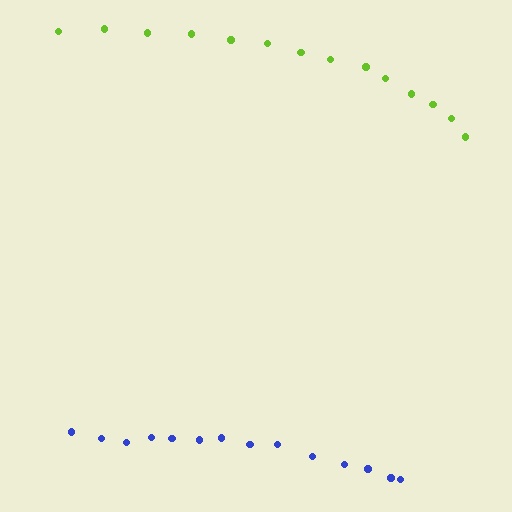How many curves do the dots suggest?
There are 2 distinct paths.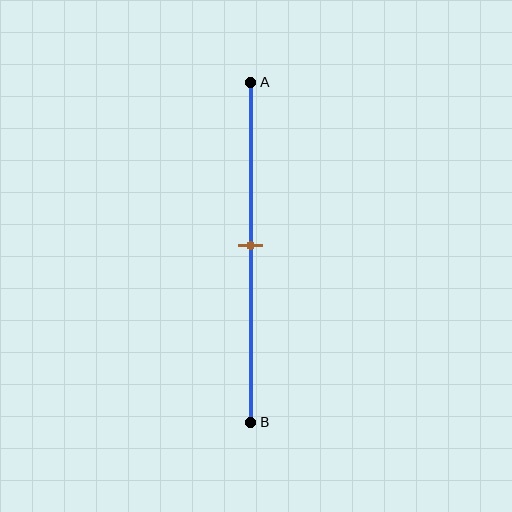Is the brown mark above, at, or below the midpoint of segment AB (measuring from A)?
The brown mark is approximately at the midpoint of segment AB.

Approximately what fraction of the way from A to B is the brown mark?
The brown mark is approximately 50% of the way from A to B.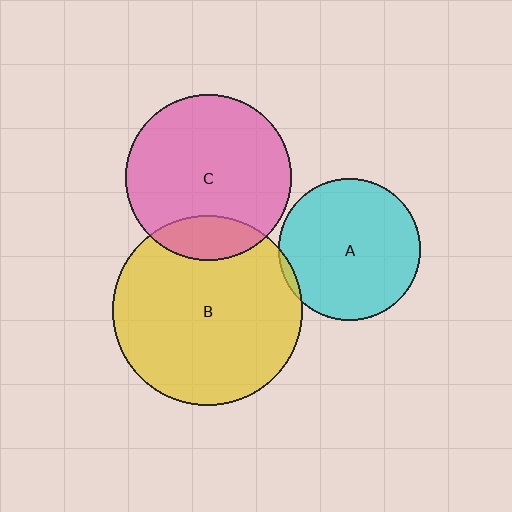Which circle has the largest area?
Circle B (yellow).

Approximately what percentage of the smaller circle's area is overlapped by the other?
Approximately 15%.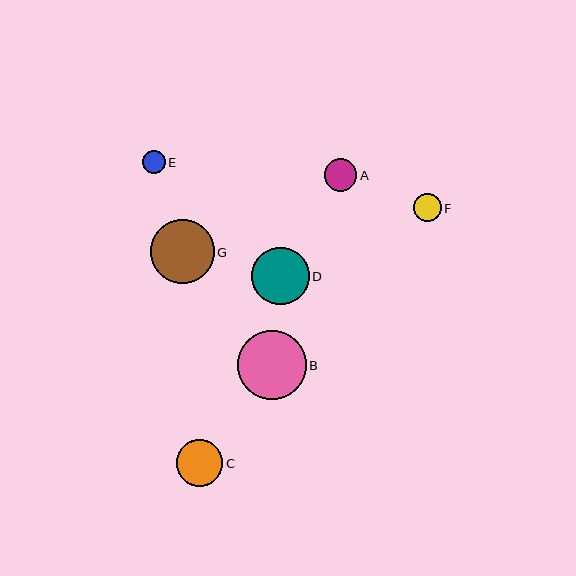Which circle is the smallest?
Circle E is the smallest with a size of approximately 23 pixels.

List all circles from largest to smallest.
From largest to smallest: B, G, D, C, A, F, E.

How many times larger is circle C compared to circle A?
Circle C is approximately 1.4 times the size of circle A.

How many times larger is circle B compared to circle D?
Circle B is approximately 1.2 times the size of circle D.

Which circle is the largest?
Circle B is the largest with a size of approximately 69 pixels.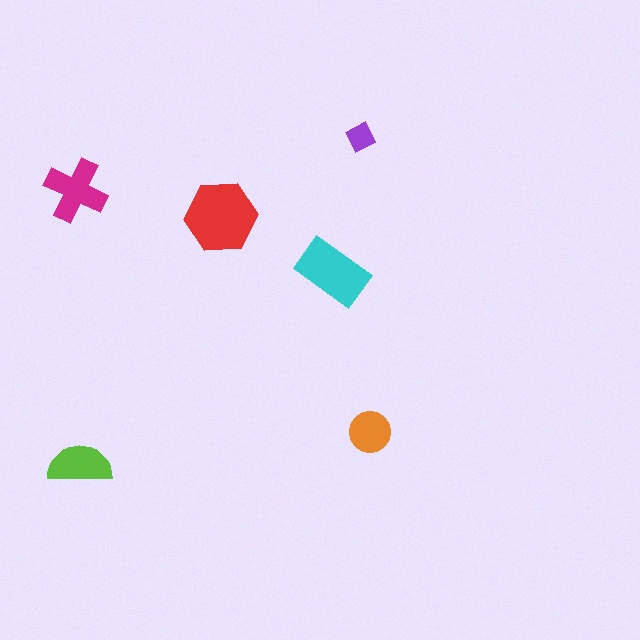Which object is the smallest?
The purple diamond.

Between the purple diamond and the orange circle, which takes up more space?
The orange circle.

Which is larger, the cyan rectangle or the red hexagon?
The red hexagon.